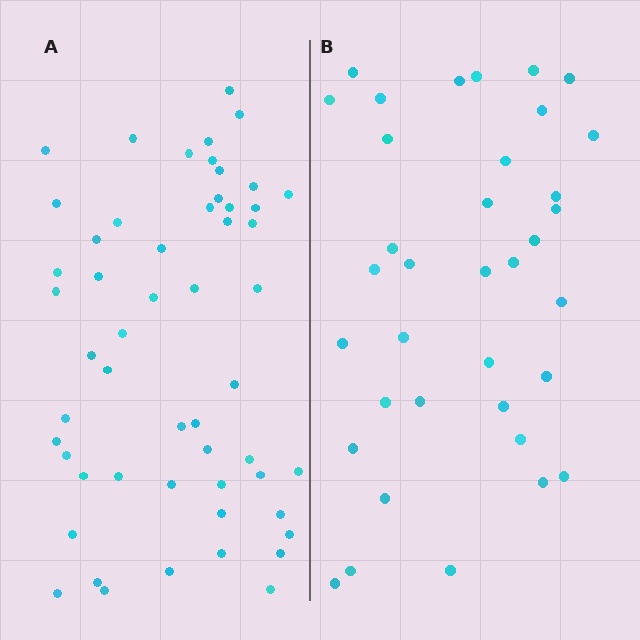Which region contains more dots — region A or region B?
Region A (the left region) has more dots.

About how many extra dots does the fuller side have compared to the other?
Region A has approximately 20 more dots than region B.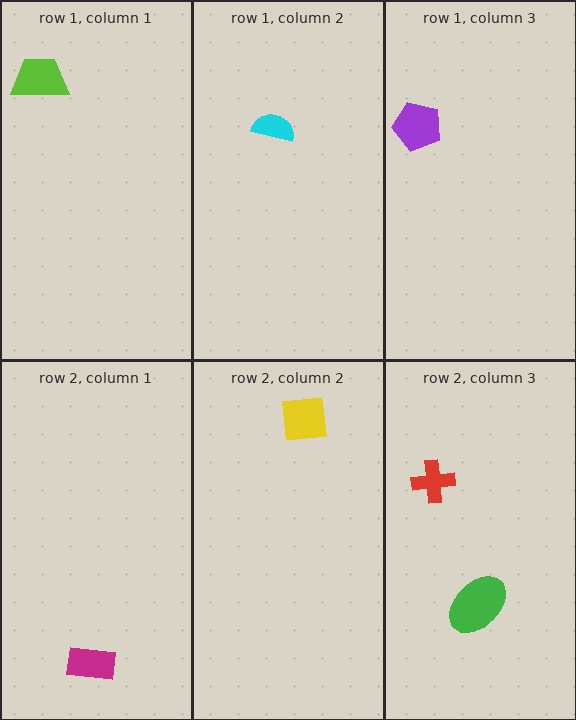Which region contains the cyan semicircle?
The row 1, column 2 region.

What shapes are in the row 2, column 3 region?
The green ellipse, the red cross.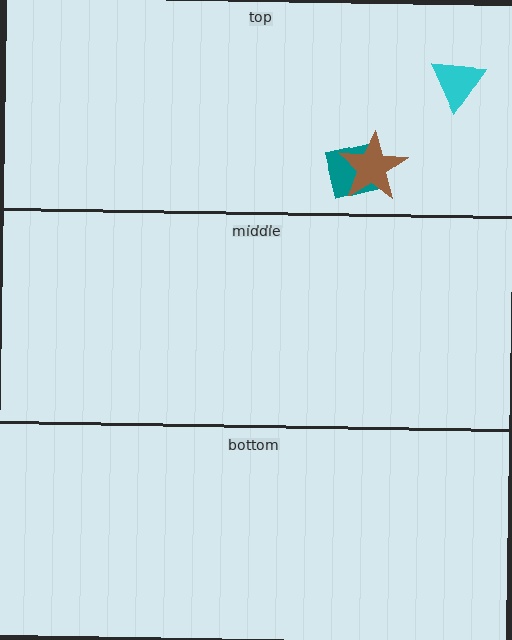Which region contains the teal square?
The top region.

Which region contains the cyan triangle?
The top region.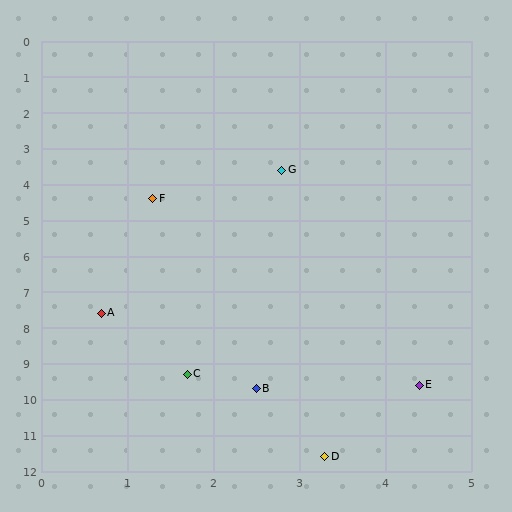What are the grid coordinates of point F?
Point F is at approximately (1.3, 4.4).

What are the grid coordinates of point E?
Point E is at approximately (4.4, 9.6).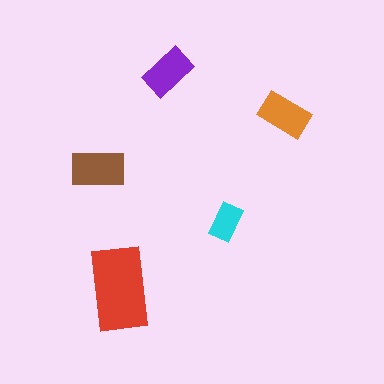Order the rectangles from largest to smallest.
the red one, the brown one, the orange one, the purple one, the cyan one.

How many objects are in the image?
There are 5 objects in the image.